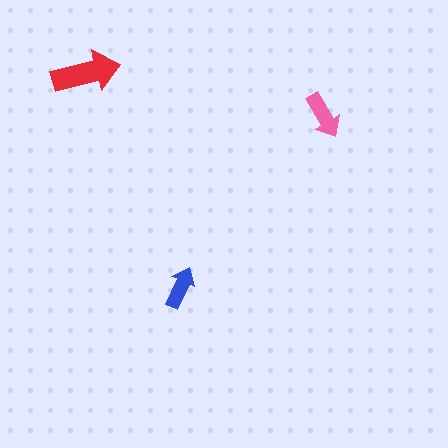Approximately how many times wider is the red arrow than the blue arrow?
About 1.5 times wider.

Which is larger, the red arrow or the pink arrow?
The red one.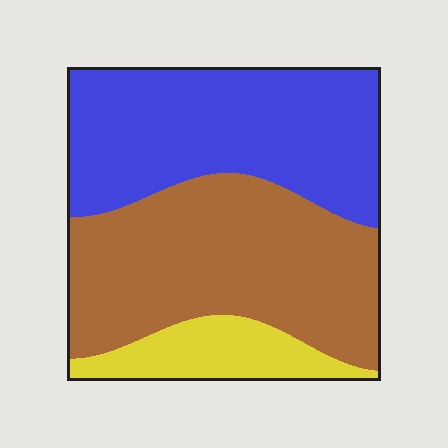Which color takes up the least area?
Yellow, at roughly 15%.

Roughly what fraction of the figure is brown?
Brown covers roughly 45% of the figure.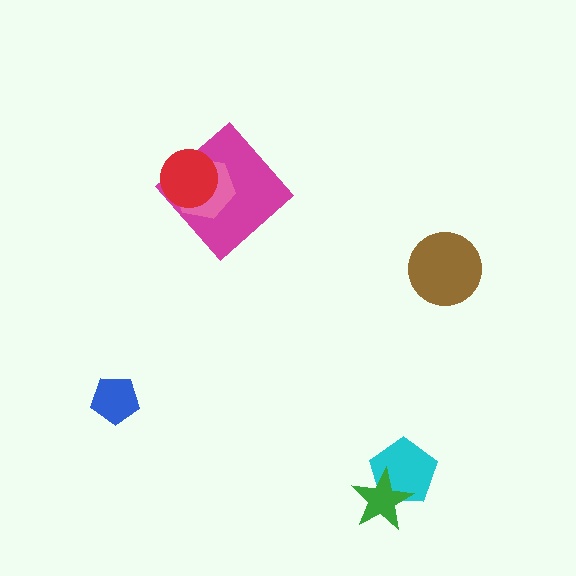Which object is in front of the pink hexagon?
The red circle is in front of the pink hexagon.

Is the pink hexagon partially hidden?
Yes, it is partially covered by another shape.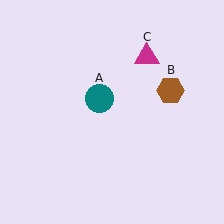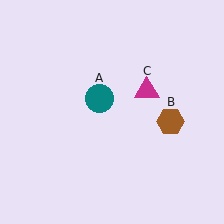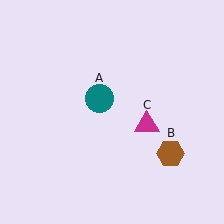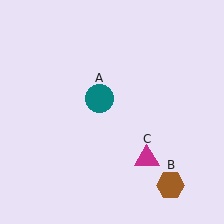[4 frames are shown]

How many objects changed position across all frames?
2 objects changed position: brown hexagon (object B), magenta triangle (object C).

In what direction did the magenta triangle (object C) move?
The magenta triangle (object C) moved down.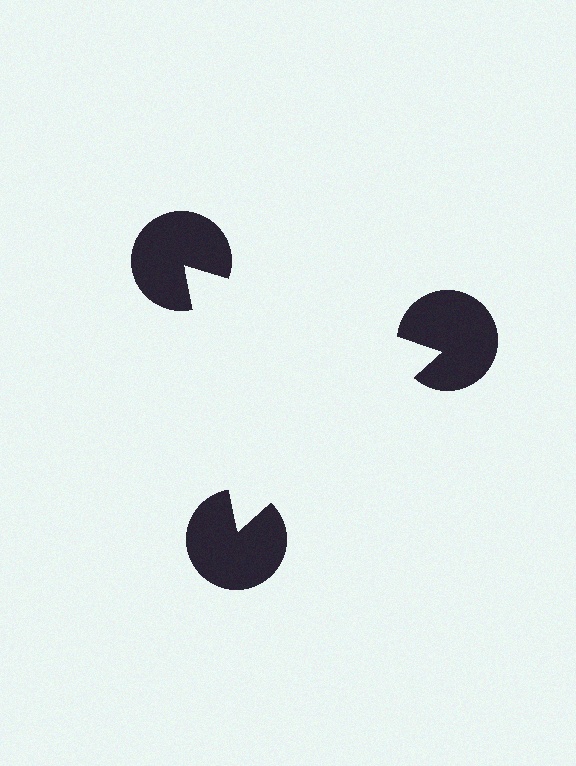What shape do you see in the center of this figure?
An illusory triangle — its edges are inferred from the aligned wedge cuts in the pac-man discs, not physically drawn.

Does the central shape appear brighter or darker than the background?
It typically appears slightly brighter than the background, even though no actual brightness change is drawn.